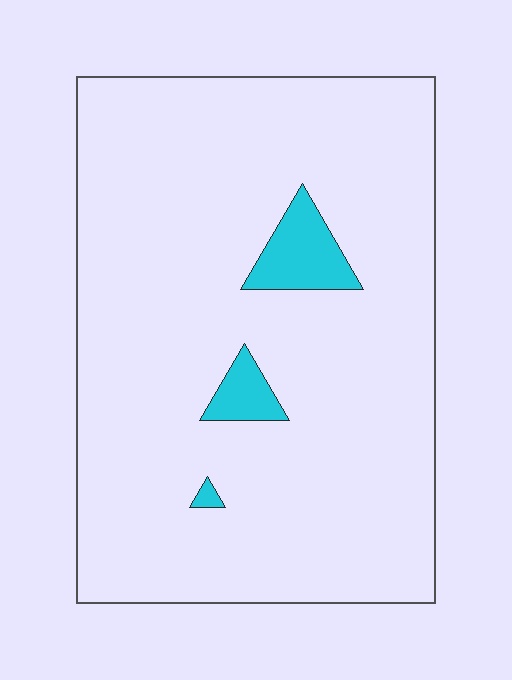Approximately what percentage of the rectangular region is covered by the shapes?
Approximately 5%.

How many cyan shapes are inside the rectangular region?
3.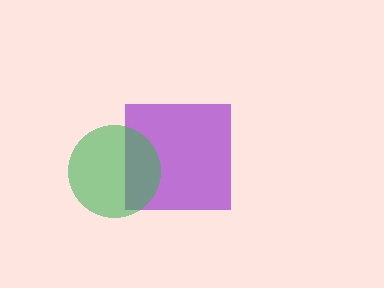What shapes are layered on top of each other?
The layered shapes are: a purple square, a green circle.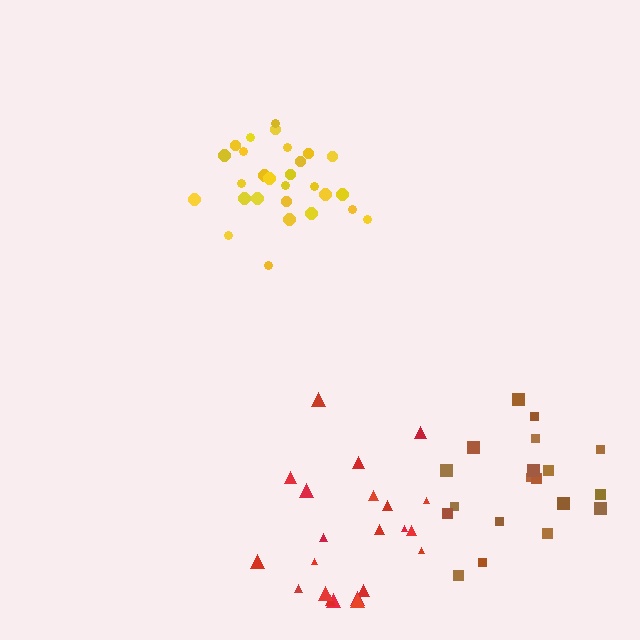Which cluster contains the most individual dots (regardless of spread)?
Yellow (28).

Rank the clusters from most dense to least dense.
yellow, brown, red.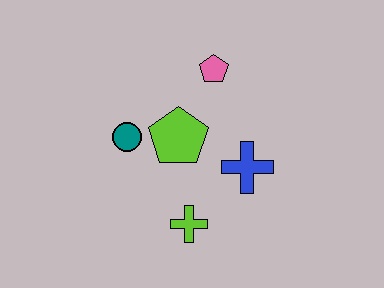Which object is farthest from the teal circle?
The blue cross is farthest from the teal circle.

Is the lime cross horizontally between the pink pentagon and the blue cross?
No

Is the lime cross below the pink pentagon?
Yes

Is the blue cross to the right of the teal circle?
Yes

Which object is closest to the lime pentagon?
The teal circle is closest to the lime pentagon.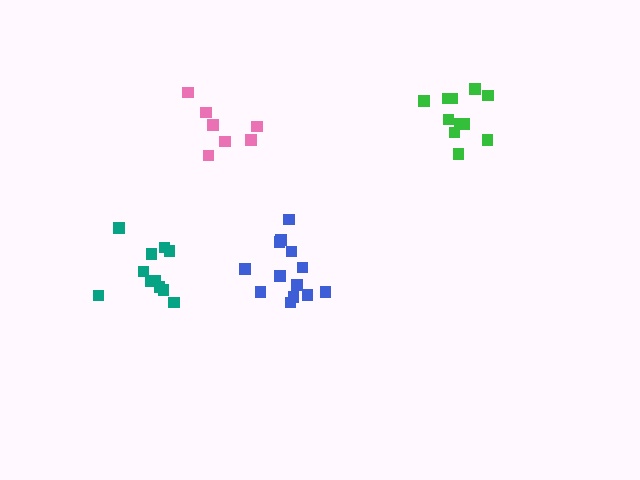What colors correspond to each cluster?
The clusters are colored: green, blue, teal, pink.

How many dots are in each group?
Group 1: 11 dots, Group 2: 13 dots, Group 3: 11 dots, Group 4: 7 dots (42 total).